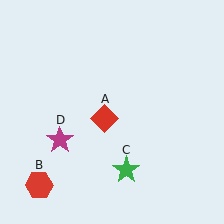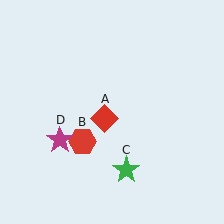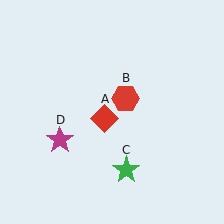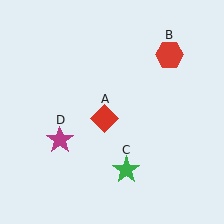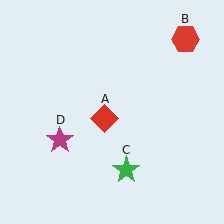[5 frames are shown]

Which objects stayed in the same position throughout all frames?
Red diamond (object A) and green star (object C) and magenta star (object D) remained stationary.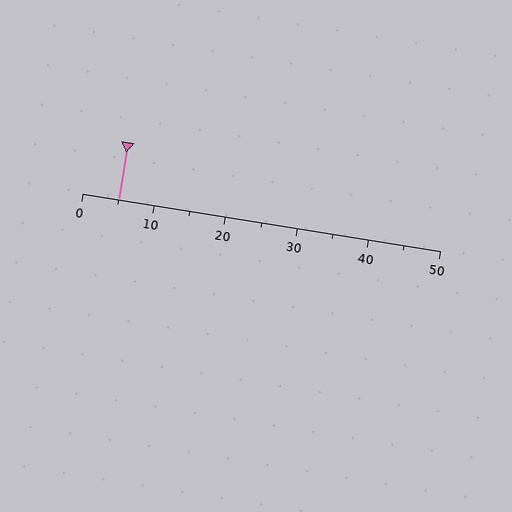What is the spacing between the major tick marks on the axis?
The major ticks are spaced 10 apart.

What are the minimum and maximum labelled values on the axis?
The axis runs from 0 to 50.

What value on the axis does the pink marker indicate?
The marker indicates approximately 5.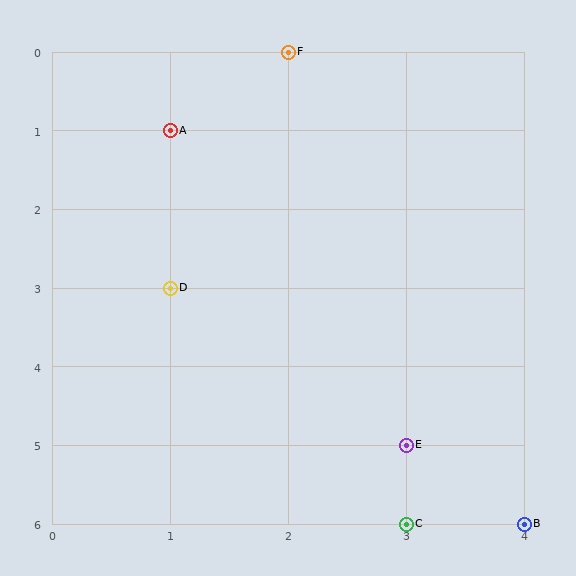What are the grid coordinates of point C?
Point C is at grid coordinates (3, 6).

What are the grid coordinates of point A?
Point A is at grid coordinates (1, 1).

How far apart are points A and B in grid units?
Points A and B are 3 columns and 5 rows apart (about 5.8 grid units diagonally).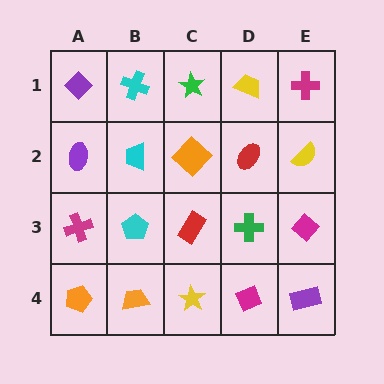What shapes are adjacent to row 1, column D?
A red ellipse (row 2, column D), a green star (row 1, column C), a magenta cross (row 1, column E).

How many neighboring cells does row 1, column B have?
3.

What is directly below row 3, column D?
A magenta diamond.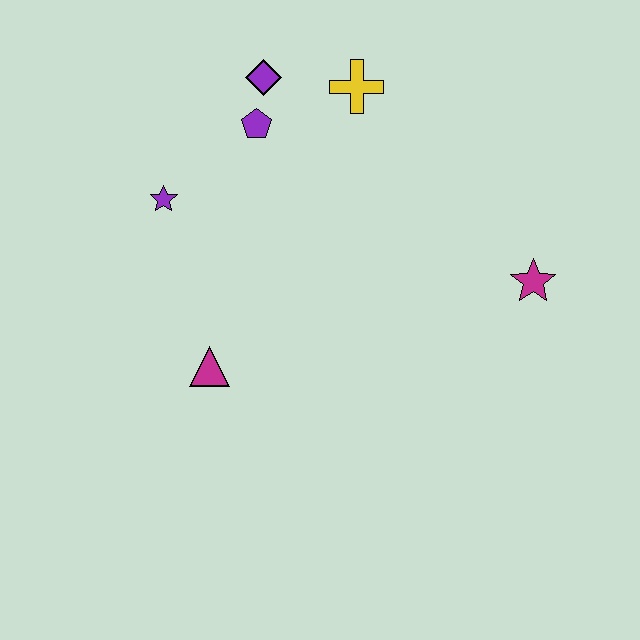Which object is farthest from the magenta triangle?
The magenta star is farthest from the magenta triangle.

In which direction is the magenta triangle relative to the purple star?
The magenta triangle is below the purple star.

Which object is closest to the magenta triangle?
The purple star is closest to the magenta triangle.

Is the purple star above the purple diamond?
No